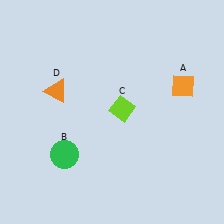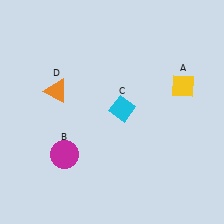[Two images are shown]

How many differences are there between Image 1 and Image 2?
There are 3 differences between the two images.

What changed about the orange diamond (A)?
In Image 1, A is orange. In Image 2, it changed to yellow.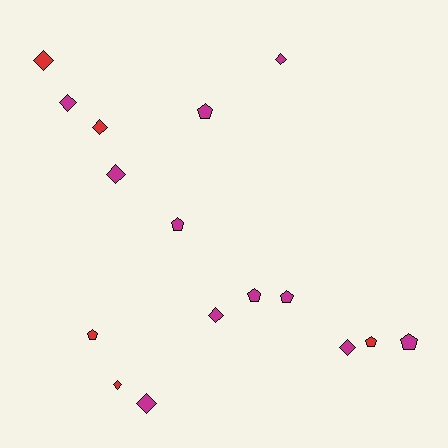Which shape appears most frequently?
Diamond, with 9 objects.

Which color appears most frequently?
Magenta, with 11 objects.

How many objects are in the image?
There are 16 objects.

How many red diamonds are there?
There are 3 red diamonds.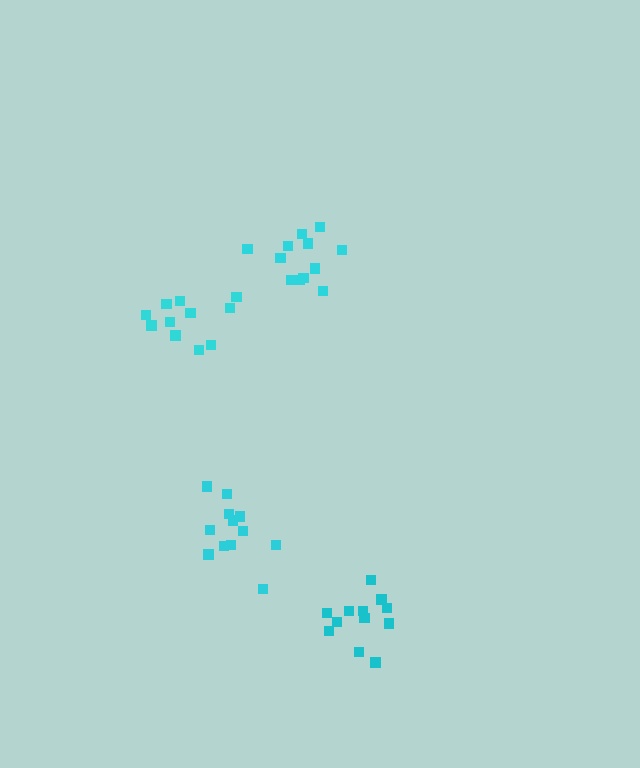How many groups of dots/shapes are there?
There are 4 groups.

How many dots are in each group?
Group 1: 11 dots, Group 2: 12 dots, Group 3: 12 dots, Group 4: 12 dots (47 total).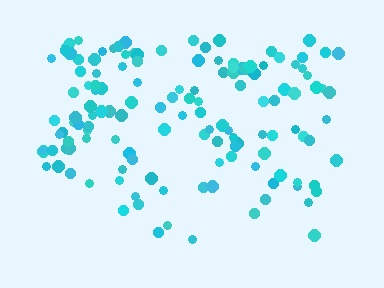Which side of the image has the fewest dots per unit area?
The bottom.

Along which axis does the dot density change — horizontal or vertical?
Vertical.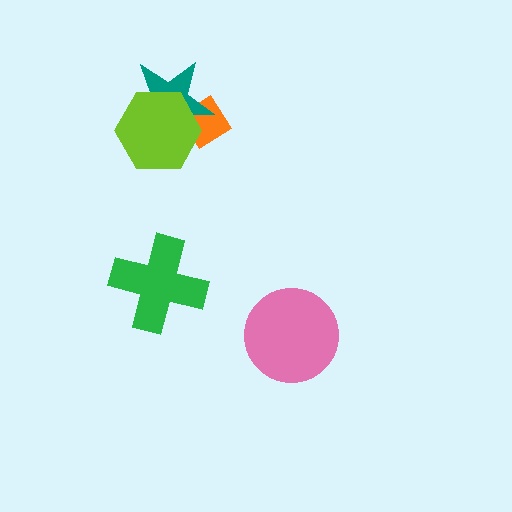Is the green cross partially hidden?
No, no other shape covers it.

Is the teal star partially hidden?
Yes, it is partially covered by another shape.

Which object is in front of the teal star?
The lime hexagon is in front of the teal star.